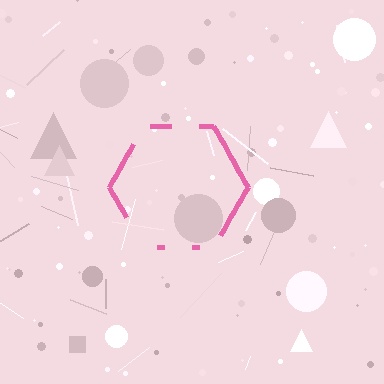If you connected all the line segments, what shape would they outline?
They would outline a hexagon.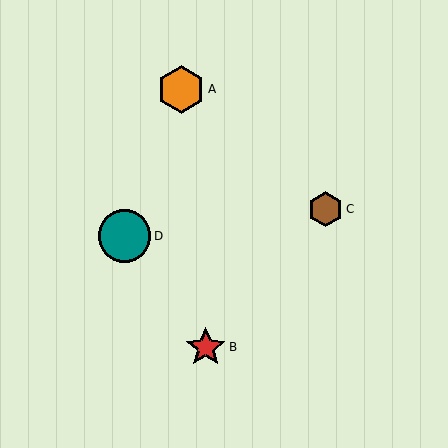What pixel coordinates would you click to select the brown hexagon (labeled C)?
Click at (325, 209) to select the brown hexagon C.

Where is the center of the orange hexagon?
The center of the orange hexagon is at (181, 89).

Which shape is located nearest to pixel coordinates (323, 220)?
The brown hexagon (labeled C) at (325, 209) is nearest to that location.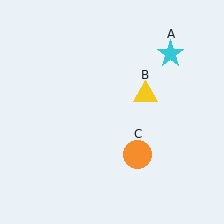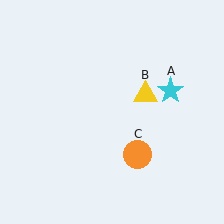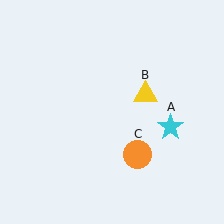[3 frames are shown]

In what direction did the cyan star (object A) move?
The cyan star (object A) moved down.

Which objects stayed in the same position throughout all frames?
Yellow triangle (object B) and orange circle (object C) remained stationary.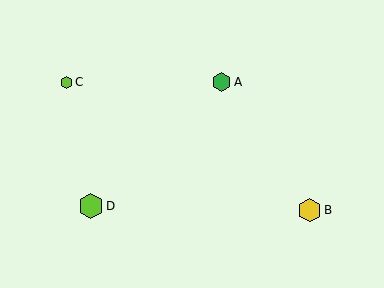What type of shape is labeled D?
Shape D is a lime hexagon.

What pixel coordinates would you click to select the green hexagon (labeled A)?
Click at (221, 82) to select the green hexagon A.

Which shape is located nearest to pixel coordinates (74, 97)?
The lime hexagon (labeled C) at (66, 82) is nearest to that location.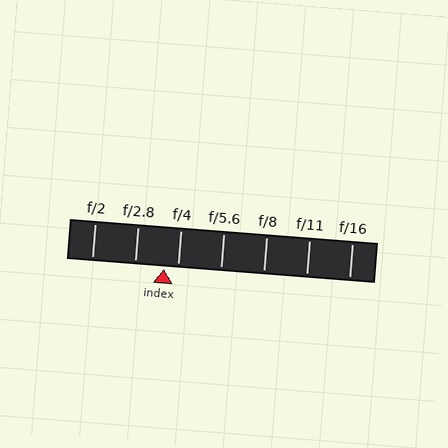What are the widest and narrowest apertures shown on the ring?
The widest aperture shown is f/2 and the narrowest is f/16.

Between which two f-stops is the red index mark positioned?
The index mark is between f/2.8 and f/4.